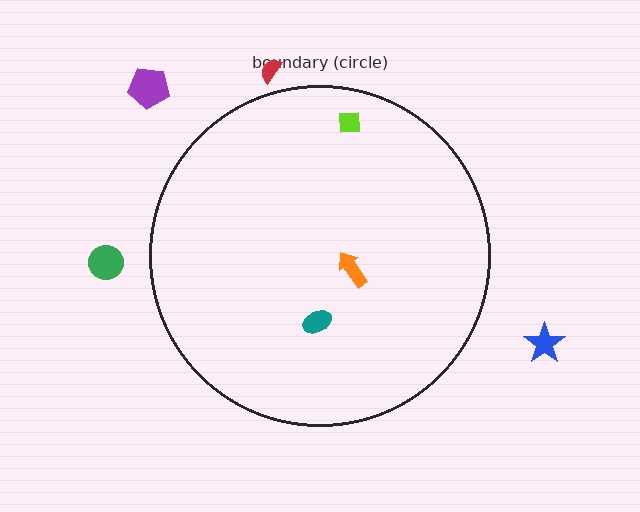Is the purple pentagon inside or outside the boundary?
Outside.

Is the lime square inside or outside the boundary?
Inside.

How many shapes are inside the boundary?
3 inside, 4 outside.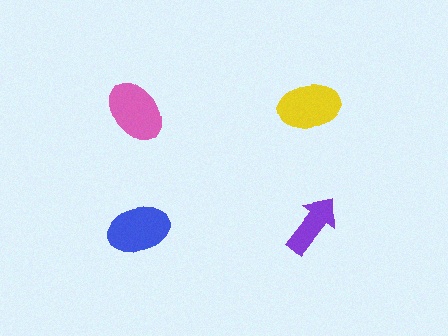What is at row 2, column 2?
A purple arrow.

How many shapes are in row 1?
2 shapes.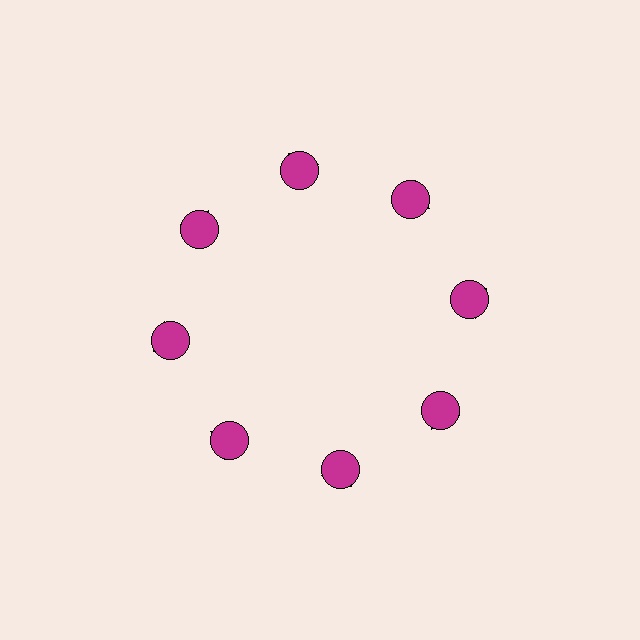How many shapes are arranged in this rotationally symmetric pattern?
There are 16 shapes, arranged in 8 groups of 2.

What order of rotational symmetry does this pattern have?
This pattern has 8-fold rotational symmetry.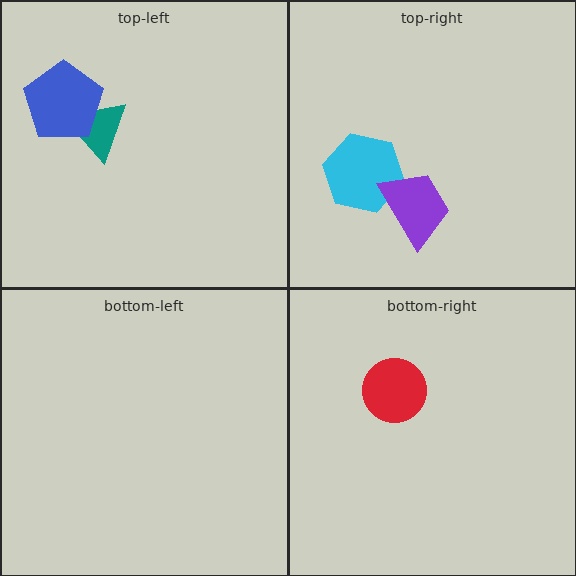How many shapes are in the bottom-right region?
1.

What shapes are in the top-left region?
The teal triangle, the blue pentagon.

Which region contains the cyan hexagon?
The top-right region.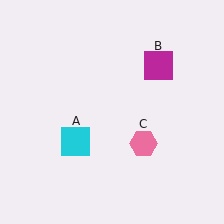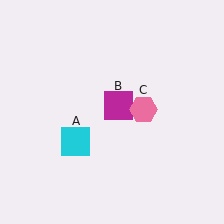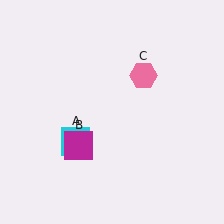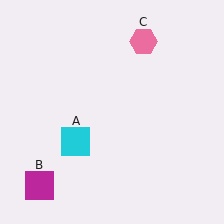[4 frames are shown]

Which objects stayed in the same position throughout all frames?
Cyan square (object A) remained stationary.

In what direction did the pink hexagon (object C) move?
The pink hexagon (object C) moved up.